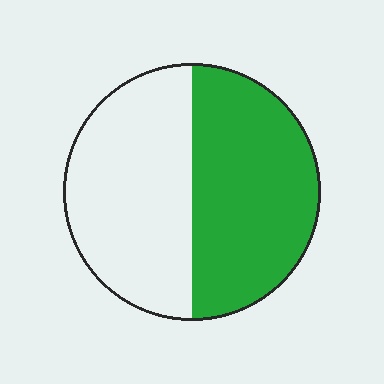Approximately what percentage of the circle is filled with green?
Approximately 50%.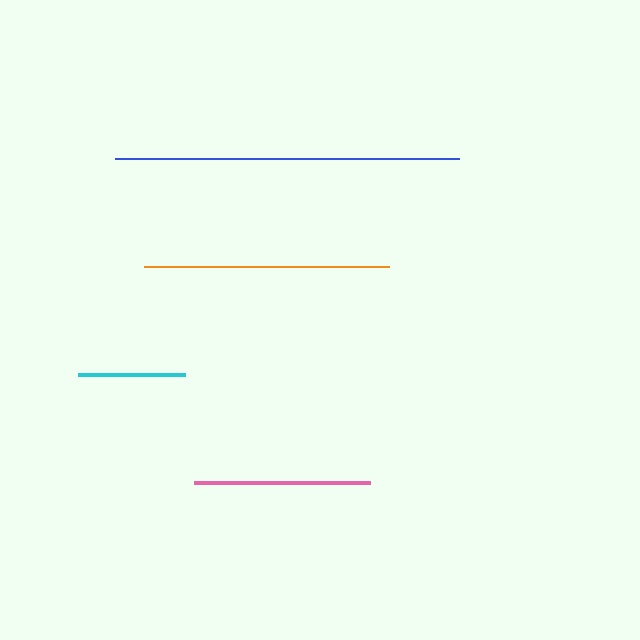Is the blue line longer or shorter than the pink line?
The blue line is longer than the pink line.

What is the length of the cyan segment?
The cyan segment is approximately 107 pixels long.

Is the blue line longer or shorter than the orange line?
The blue line is longer than the orange line.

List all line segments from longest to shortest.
From longest to shortest: blue, orange, pink, cyan.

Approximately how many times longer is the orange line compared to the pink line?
The orange line is approximately 1.4 times the length of the pink line.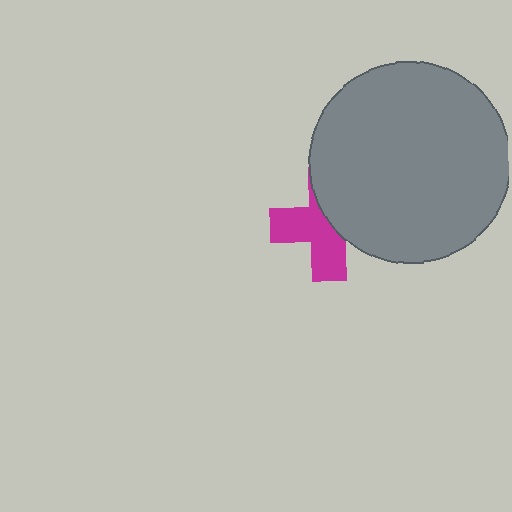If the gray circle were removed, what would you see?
You would see the complete magenta cross.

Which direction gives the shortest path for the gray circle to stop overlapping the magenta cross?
Moving right gives the shortest separation.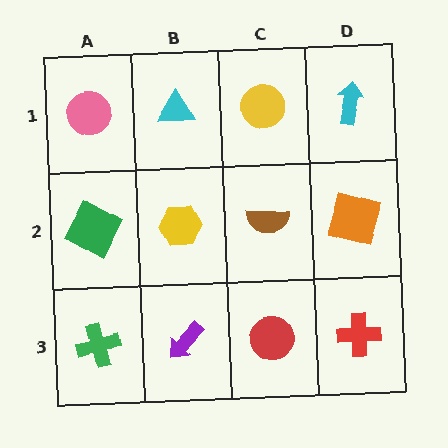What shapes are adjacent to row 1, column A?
A green square (row 2, column A), a cyan triangle (row 1, column B).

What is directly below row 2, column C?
A red circle.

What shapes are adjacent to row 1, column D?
An orange square (row 2, column D), a yellow circle (row 1, column C).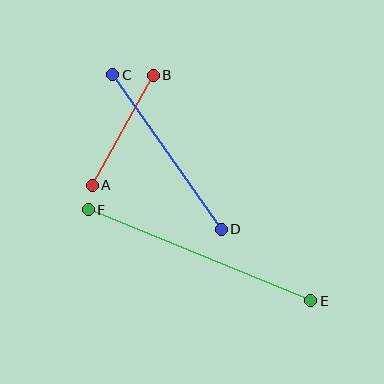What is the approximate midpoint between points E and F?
The midpoint is at approximately (199, 255) pixels.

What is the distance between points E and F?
The distance is approximately 240 pixels.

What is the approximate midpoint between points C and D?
The midpoint is at approximately (167, 152) pixels.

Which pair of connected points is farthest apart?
Points E and F are farthest apart.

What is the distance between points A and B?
The distance is approximately 126 pixels.